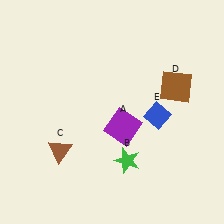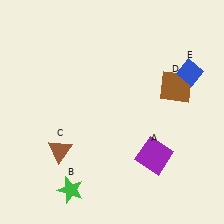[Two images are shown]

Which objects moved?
The objects that moved are: the purple square (A), the green star (B), the blue diamond (E).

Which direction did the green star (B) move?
The green star (B) moved left.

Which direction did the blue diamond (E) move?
The blue diamond (E) moved up.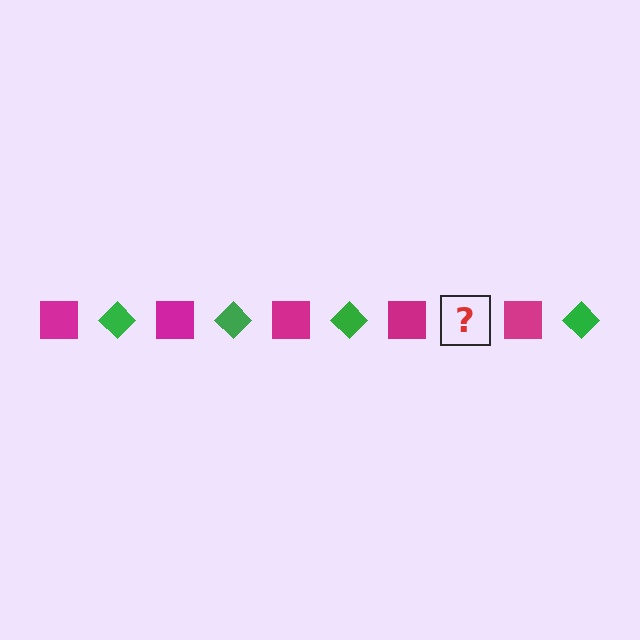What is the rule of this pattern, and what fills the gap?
The rule is that the pattern alternates between magenta square and green diamond. The gap should be filled with a green diamond.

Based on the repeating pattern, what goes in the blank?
The blank should be a green diamond.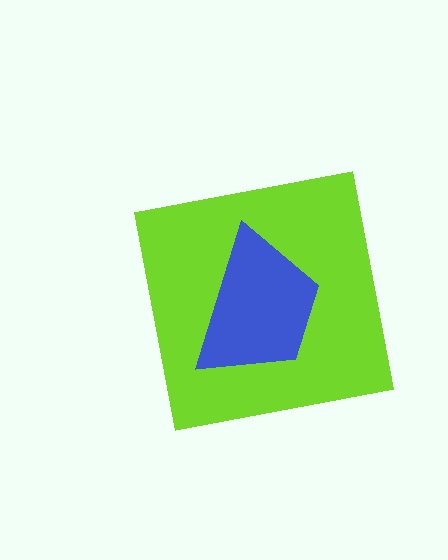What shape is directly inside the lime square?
The blue trapezoid.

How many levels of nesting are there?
2.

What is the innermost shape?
The blue trapezoid.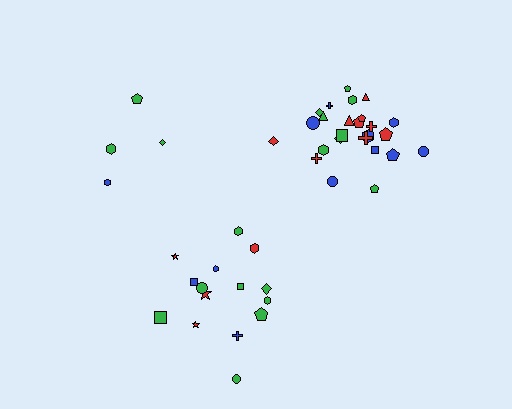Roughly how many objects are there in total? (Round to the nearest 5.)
Roughly 45 objects in total.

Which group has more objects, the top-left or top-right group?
The top-right group.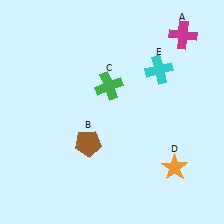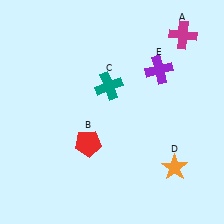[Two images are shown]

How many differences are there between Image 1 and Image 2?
There are 3 differences between the two images.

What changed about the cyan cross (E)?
In Image 1, E is cyan. In Image 2, it changed to purple.